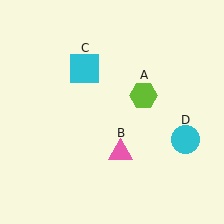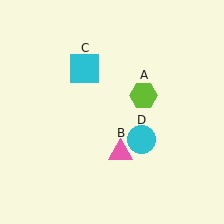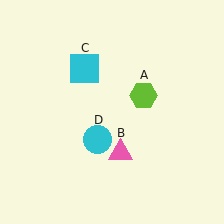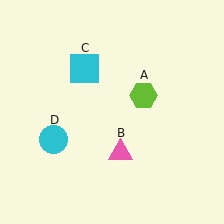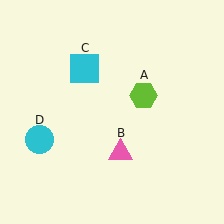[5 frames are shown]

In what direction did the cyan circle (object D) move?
The cyan circle (object D) moved left.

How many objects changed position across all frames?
1 object changed position: cyan circle (object D).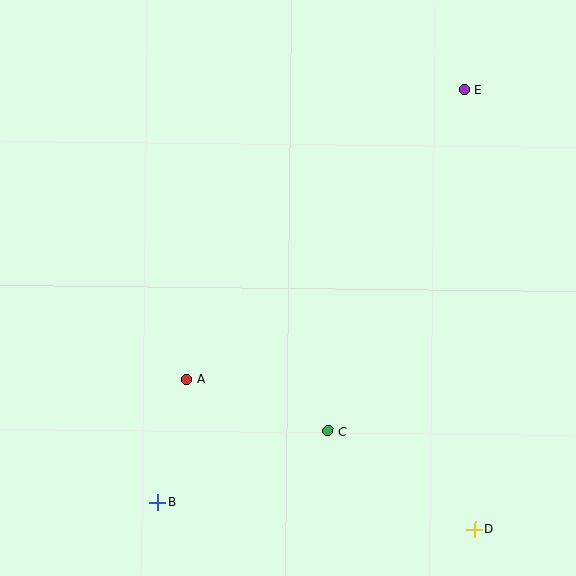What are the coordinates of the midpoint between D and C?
The midpoint between D and C is at (401, 480).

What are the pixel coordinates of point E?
Point E is at (464, 90).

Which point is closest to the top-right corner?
Point E is closest to the top-right corner.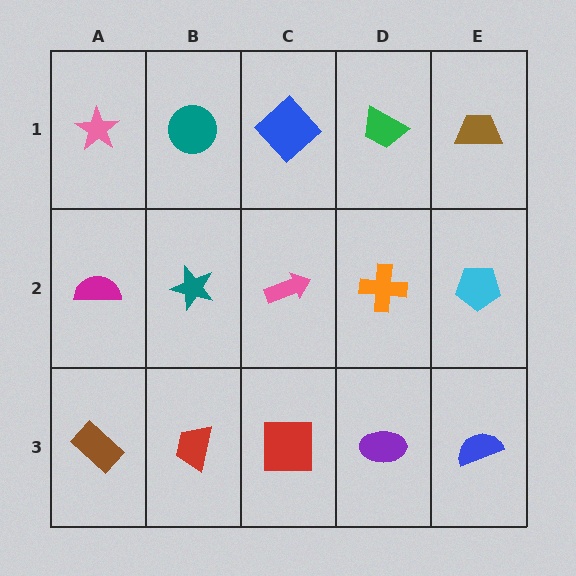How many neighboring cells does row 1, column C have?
3.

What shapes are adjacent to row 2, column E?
A brown trapezoid (row 1, column E), a blue semicircle (row 3, column E), an orange cross (row 2, column D).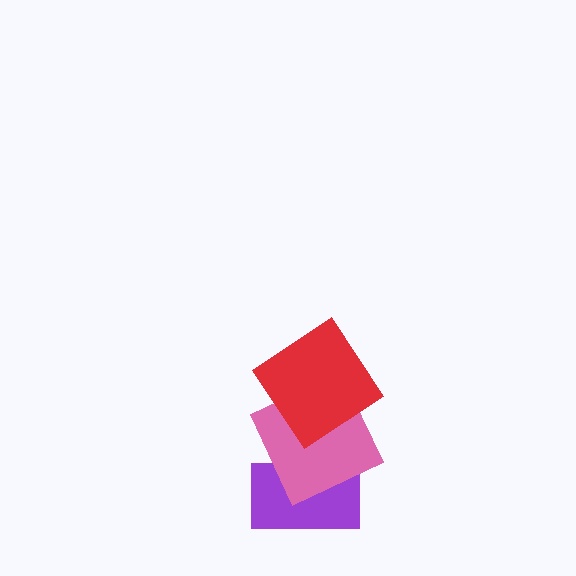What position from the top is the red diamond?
The red diamond is 1st from the top.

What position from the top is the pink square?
The pink square is 2nd from the top.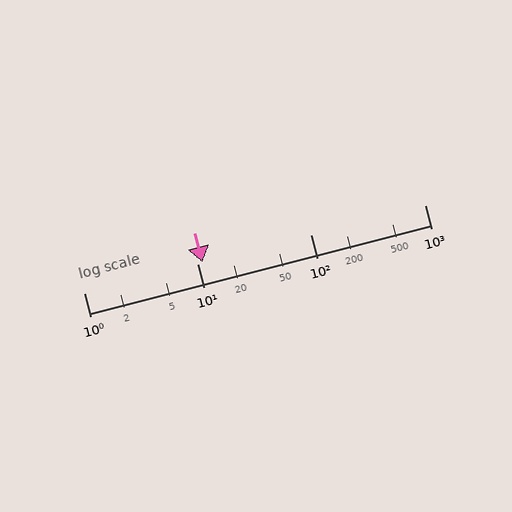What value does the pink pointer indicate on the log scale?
The pointer indicates approximately 11.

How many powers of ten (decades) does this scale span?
The scale spans 3 decades, from 1 to 1000.